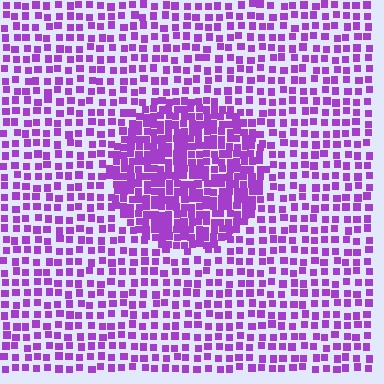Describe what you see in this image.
The image contains small purple elements arranged at two different densities. A circle-shaped region is visible where the elements are more densely packed than the surrounding area.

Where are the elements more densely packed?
The elements are more densely packed inside the circle boundary.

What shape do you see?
I see a circle.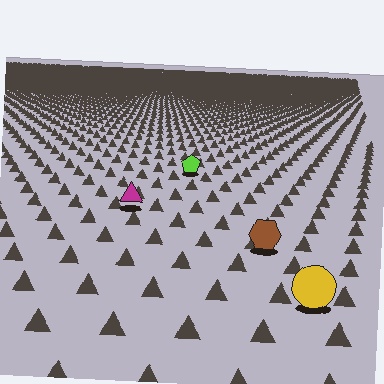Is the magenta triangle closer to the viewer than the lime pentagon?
Yes. The magenta triangle is closer — you can tell from the texture gradient: the ground texture is coarser near it.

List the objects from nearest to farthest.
From nearest to farthest: the yellow circle, the brown hexagon, the magenta triangle, the lime pentagon.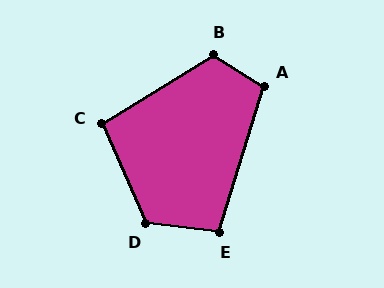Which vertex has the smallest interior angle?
C, at approximately 98 degrees.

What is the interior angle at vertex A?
Approximately 105 degrees (obtuse).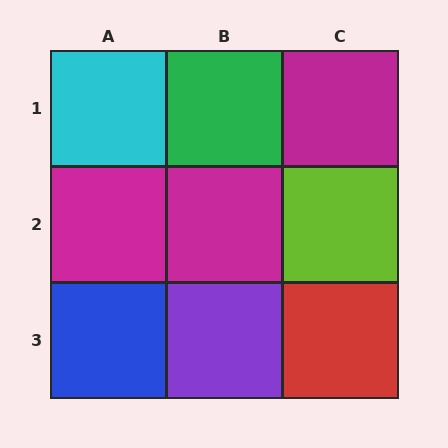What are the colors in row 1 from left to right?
Cyan, green, magenta.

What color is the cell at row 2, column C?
Lime.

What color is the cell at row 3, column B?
Purple.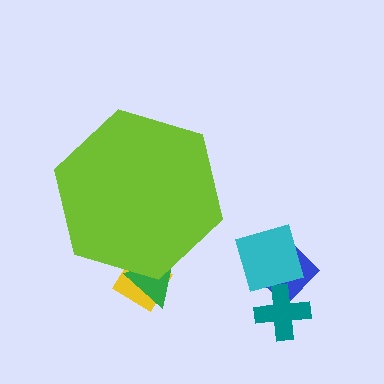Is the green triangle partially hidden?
Yes, the green triangle is partially hidden behind the lime hexagon.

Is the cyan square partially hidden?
No, the cyan square is fully visible.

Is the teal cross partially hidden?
No, the teal cross is fully visible.